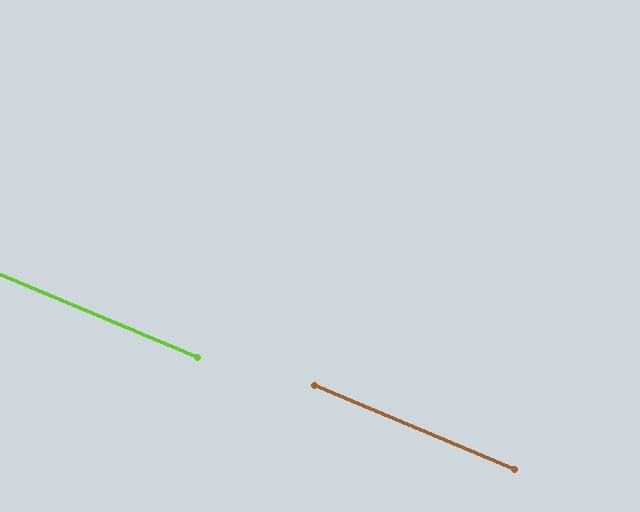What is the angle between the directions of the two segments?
Approximately 0 degrees.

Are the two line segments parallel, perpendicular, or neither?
Parallel — their directions differ by only 0.1°.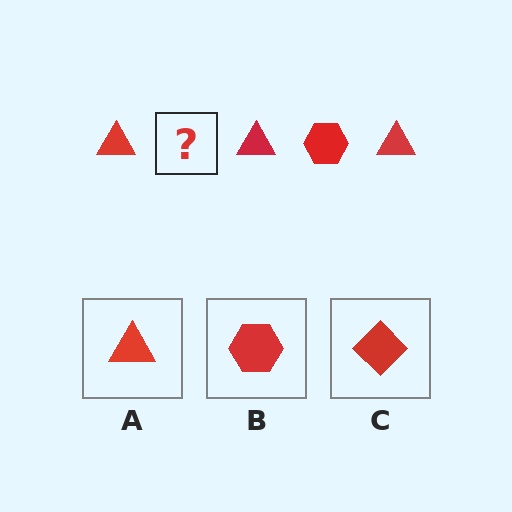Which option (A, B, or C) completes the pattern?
B.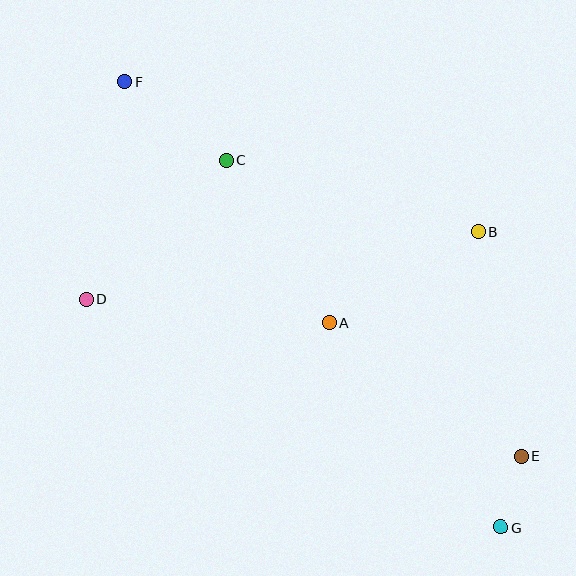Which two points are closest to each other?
Points E and G are closest to each other.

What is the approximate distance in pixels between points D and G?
The distance between D and G is approximately 474 pixels.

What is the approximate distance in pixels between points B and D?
The distance between B and D is approximately 398 pixels.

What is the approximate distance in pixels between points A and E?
The distance between A and E is approximately 234 pixels.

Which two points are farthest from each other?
Points F and G are farthest from each other.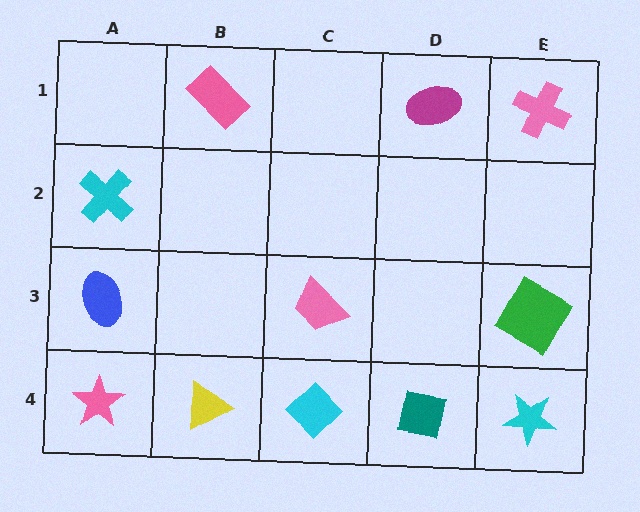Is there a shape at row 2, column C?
No, that cell is empty.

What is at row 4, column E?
A cyan star.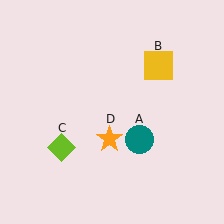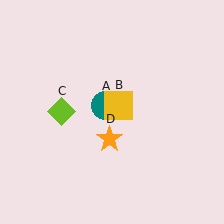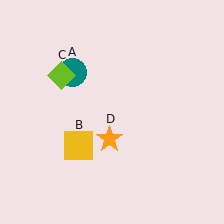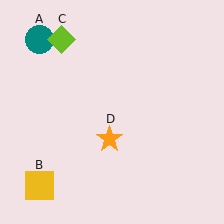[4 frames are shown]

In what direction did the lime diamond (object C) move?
The lime diamond (object C) moved up.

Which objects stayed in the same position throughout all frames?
Orange star (object D) remained stationary.